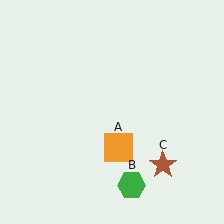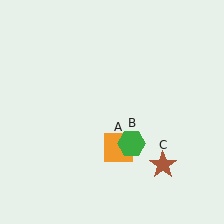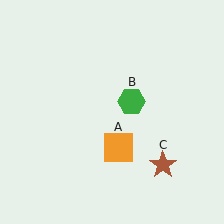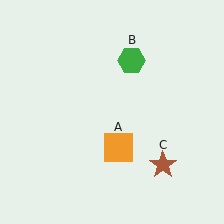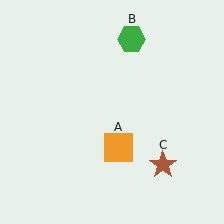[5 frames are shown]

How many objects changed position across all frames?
1 object changed position: green hexagon (object B).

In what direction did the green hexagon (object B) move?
The green hexagon (object B) moved up.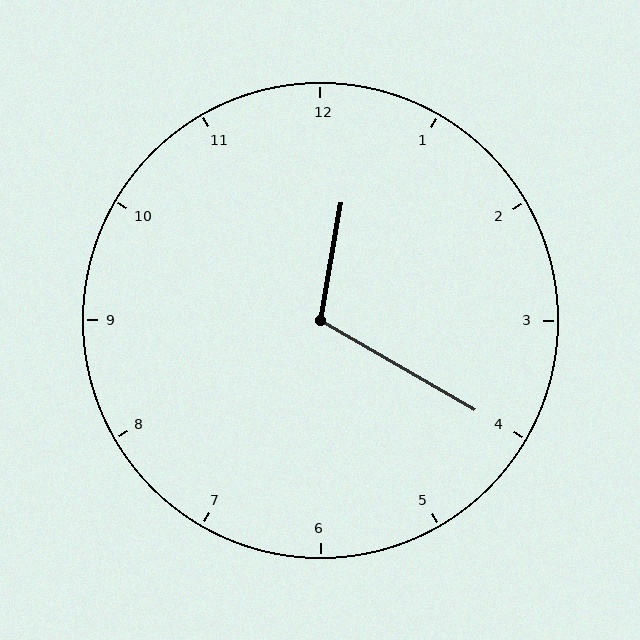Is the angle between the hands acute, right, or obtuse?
It is obtuse.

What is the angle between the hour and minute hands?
Approximately 110 degrees.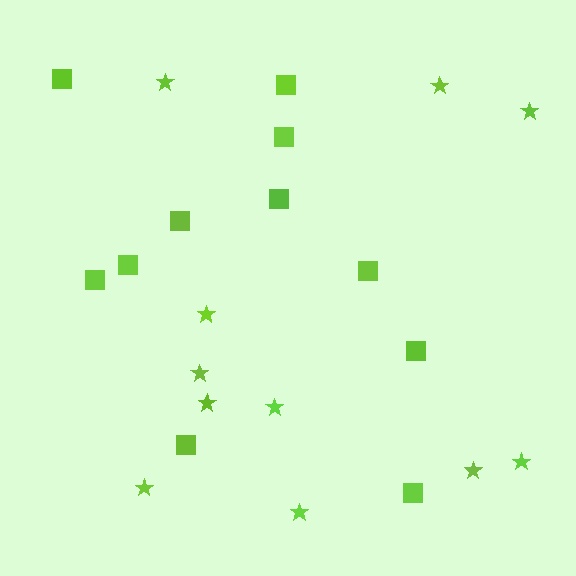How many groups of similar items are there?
There are 2 groups: one group of squares (11) and one group of stars (11).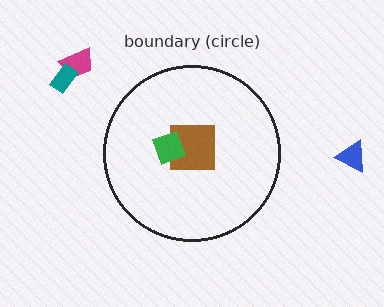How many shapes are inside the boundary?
2 inside, 3 outside.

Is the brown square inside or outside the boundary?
Inside.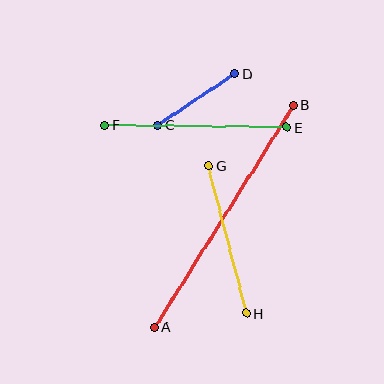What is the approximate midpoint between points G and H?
The midpoint is at approximately (227, 240) pixels.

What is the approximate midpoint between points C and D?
The midpoint is at approximately (196, 100) pixels.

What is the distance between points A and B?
The distance is approximately 263 pixels.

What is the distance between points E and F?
The distance is approximately 182 pixels.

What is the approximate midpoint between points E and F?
The midpoint is at approximately (196, 126) pixels.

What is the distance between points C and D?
The distance is approximately 93 pixels.